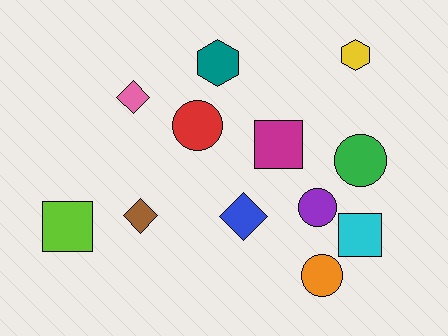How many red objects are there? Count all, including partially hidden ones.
There is 1 red object.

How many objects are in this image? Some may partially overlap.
There are 12 objects.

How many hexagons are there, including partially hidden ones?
There are 2 hexagons.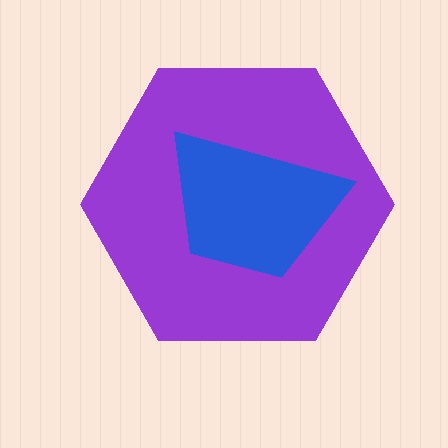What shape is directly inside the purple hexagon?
The blue trapezoid.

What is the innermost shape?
The blue trapezoid.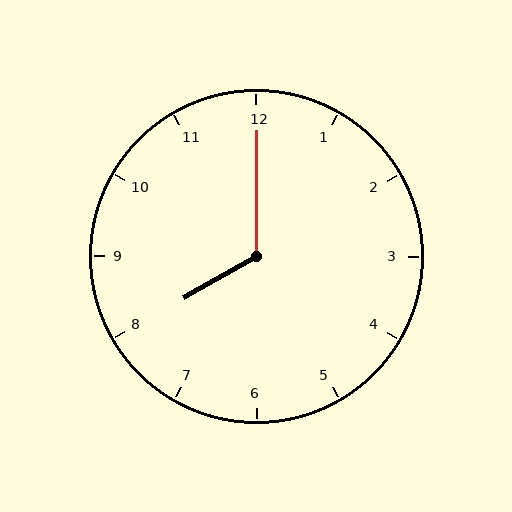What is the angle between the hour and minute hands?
Approximately 120 degrees.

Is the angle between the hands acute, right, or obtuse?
It is obtuse.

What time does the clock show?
8:00.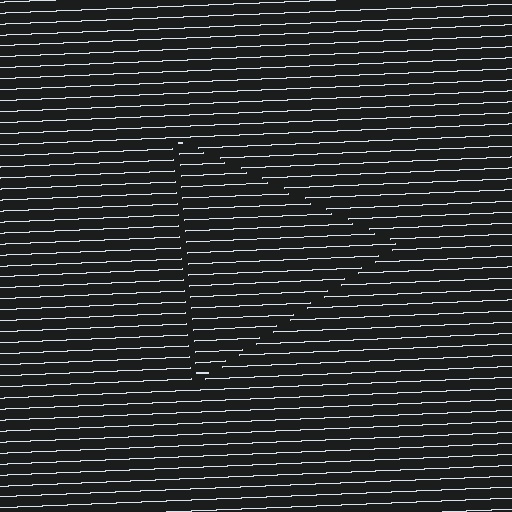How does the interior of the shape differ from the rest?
The interior of the shape contains the same grating, shifted by half a period — the contour is defined by the phase discontinuity where line-ends from the inner and outer gratings abut.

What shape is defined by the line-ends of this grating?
An illusory triangle. The interior of the shape contains the same grating, shifted by half a period — the contour is defined by the phase discontinuity where line-ends from the inner and outer gratings abut.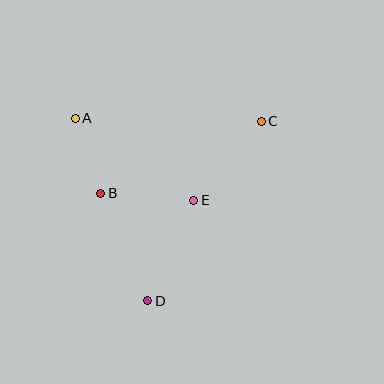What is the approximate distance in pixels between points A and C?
The distance between A and C is approximately 186 pixels.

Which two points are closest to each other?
Points A and B are closest to each other.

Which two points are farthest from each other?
Points C and D are farthest from each other.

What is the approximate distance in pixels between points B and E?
The distance between B and E is approximately 93 pixels.